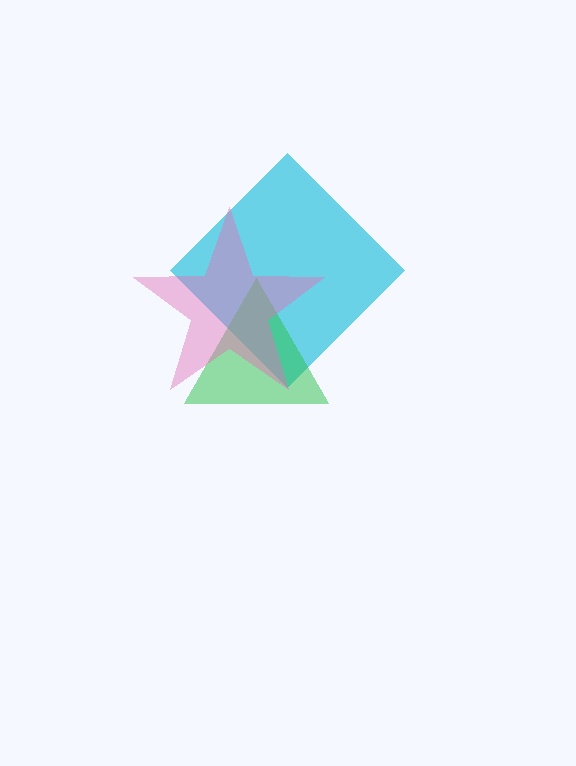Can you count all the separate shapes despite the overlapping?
Yes, there are 3 separate shapes.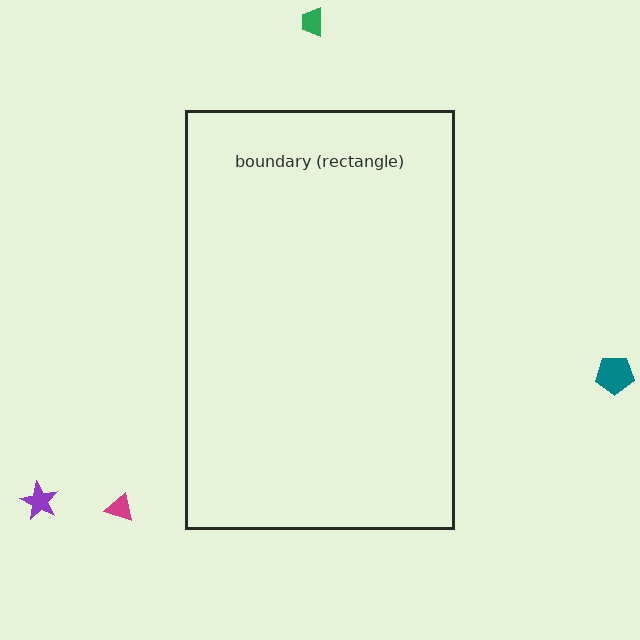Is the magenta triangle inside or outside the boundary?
Outside.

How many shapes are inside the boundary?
0 inside, 4 outside.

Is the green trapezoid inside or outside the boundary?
Outside.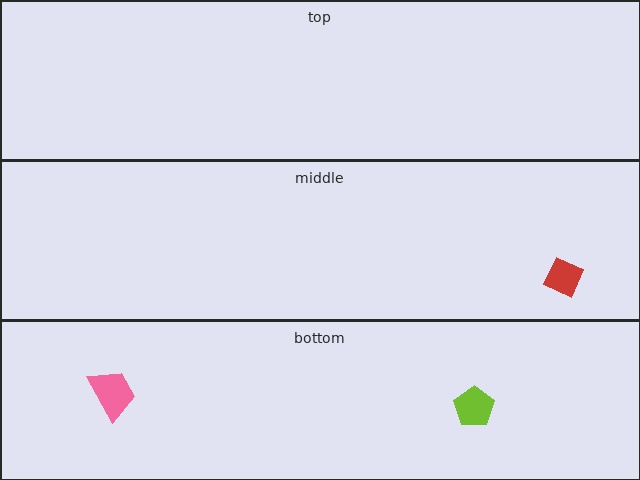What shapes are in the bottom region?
The pink trapezoid, the lime pentagon.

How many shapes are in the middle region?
1.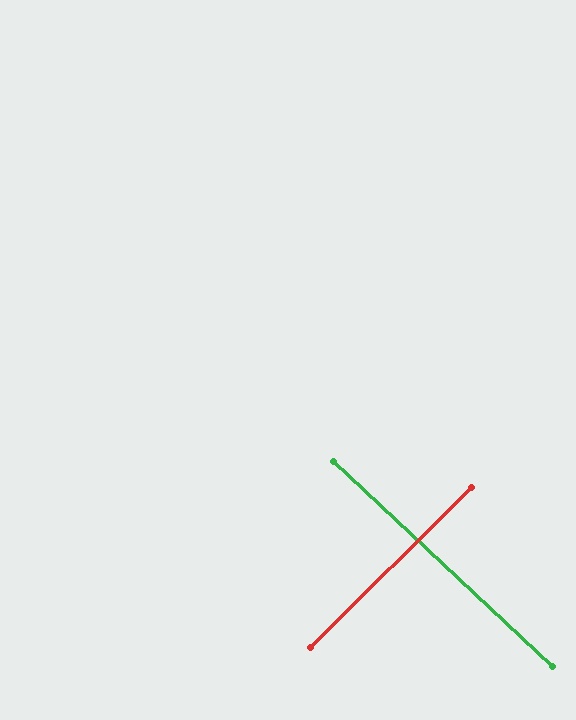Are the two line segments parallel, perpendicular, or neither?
Perpendicular — they meet at approximately 88°.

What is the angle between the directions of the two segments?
Approximately 88 degrees.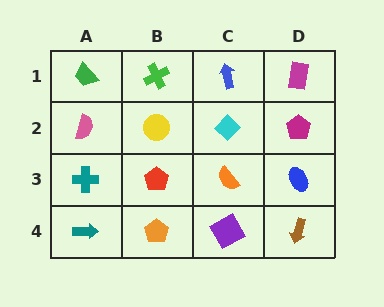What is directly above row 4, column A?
A teal cross.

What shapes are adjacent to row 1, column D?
A magenta pentagon (row 2, column D), a blue arrow (row 1, column C).